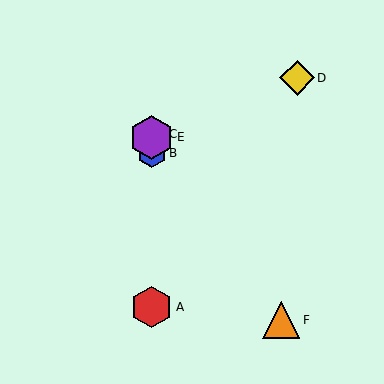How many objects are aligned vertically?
4 objects (A, B, C, E) are aligned vertically.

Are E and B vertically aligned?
Yes, both are at x≈152.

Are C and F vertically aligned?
No, C is at x≈152 and F is at x≈281.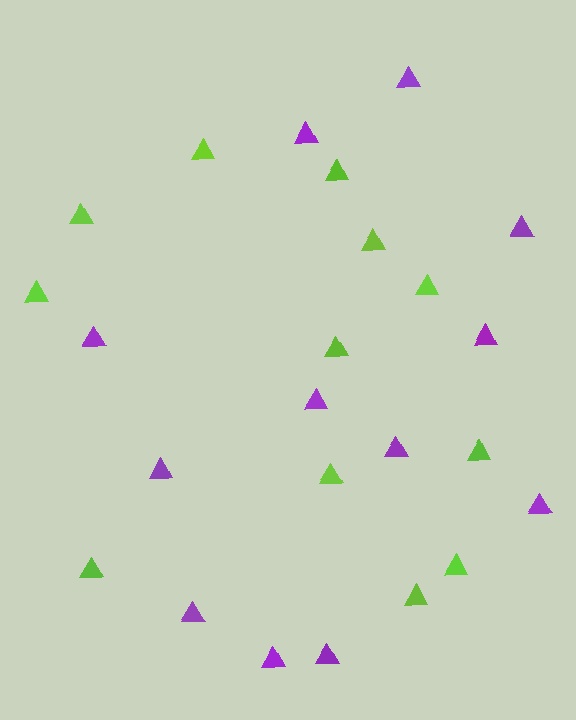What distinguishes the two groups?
There are 2 groups: one group of lime triangles (12) and one group of purple triangles (12).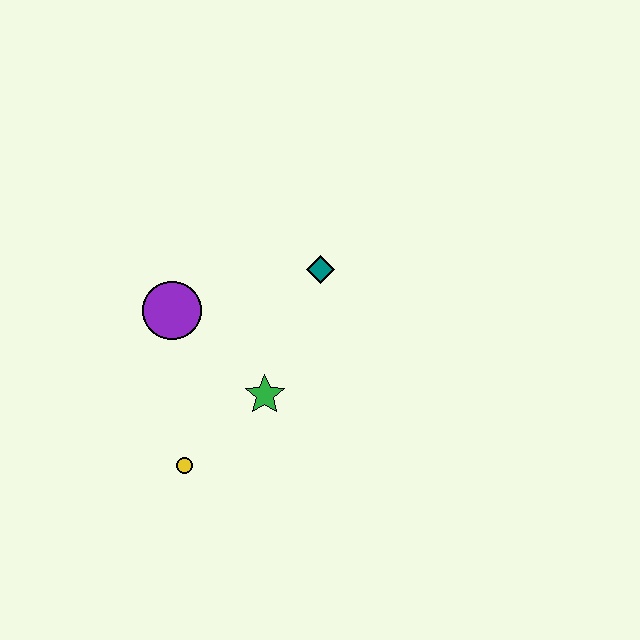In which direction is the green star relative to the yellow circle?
The green star is to the right of the yellow circle.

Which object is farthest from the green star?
The teal diamond is farthest from the green star.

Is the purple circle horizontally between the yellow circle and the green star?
No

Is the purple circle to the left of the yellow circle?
Yes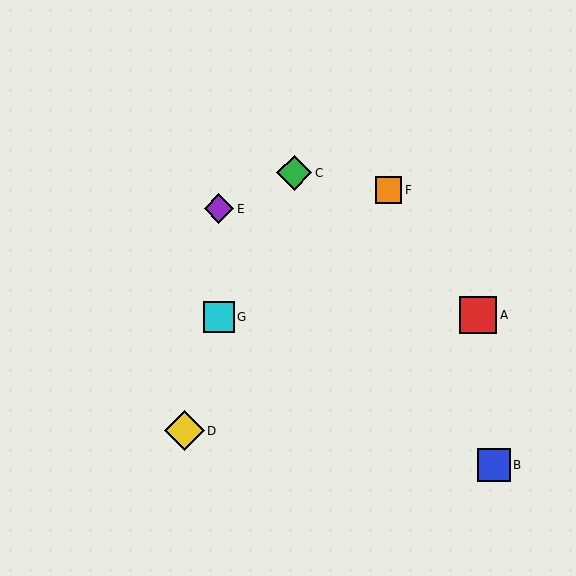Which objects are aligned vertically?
Objects E, G are aligned vertically.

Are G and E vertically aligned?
Yes, both are at x≈219.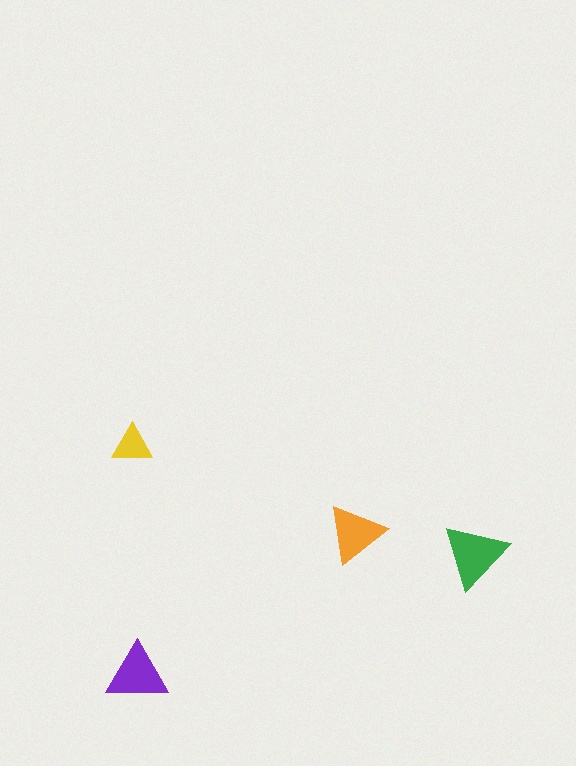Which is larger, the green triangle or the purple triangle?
The green one.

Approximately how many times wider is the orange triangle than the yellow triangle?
About 1.5 times wider.